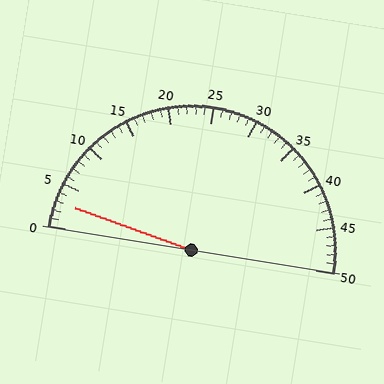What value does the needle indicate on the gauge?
The needle indicates approximately 3.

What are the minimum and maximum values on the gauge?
The gauge ranges from 0 to 50.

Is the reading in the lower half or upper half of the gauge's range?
The reading is in the lower half of the range (0 to 50).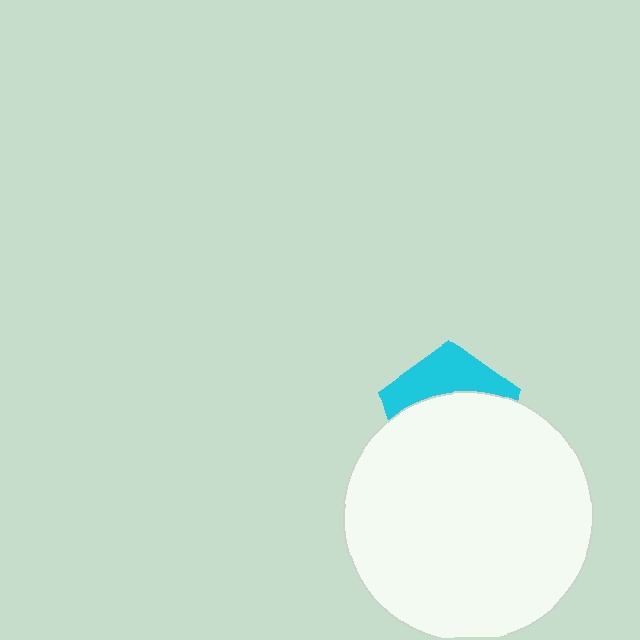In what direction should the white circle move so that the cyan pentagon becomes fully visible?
The white circle should move down. That is the shortest direction to clear the overlap and leave the cyan pentagon fully visible.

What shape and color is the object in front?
The object in front is a white circle.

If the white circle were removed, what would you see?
You would see the complete cyan pentagon.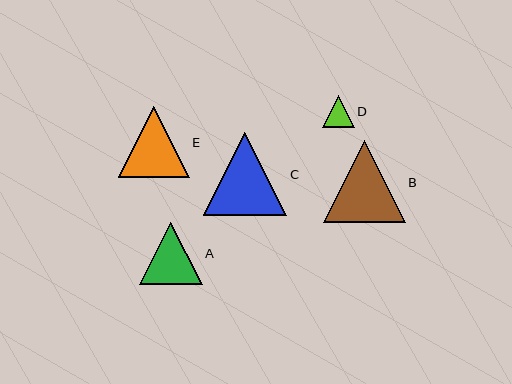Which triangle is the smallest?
Triangle D is the smallest with a size of approximately 32 pixels.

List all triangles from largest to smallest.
From largest to smallest: C, B, E, A, D.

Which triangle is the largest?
Triangle C is the largest with a size of approximately 83 pixels.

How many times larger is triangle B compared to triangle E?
Triangle B is approximately 1.2 times the size of triangle E.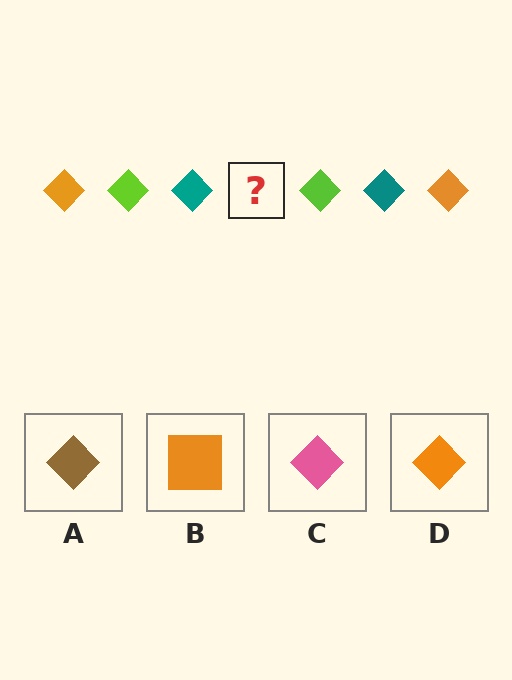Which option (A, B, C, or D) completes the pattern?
D.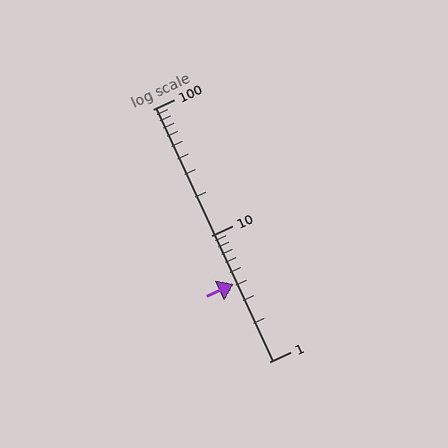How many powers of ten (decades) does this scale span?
The scale spans 2 decades, from 1 to 100.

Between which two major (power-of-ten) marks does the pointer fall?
The pointer is between 1 and 10.